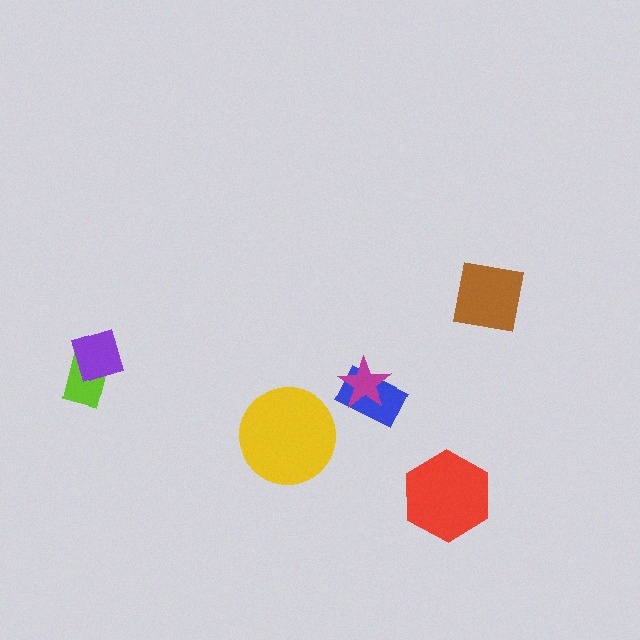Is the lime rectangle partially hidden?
Yes, it is partially covered by another shape.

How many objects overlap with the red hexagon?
0 objects overlap with the red hexagon.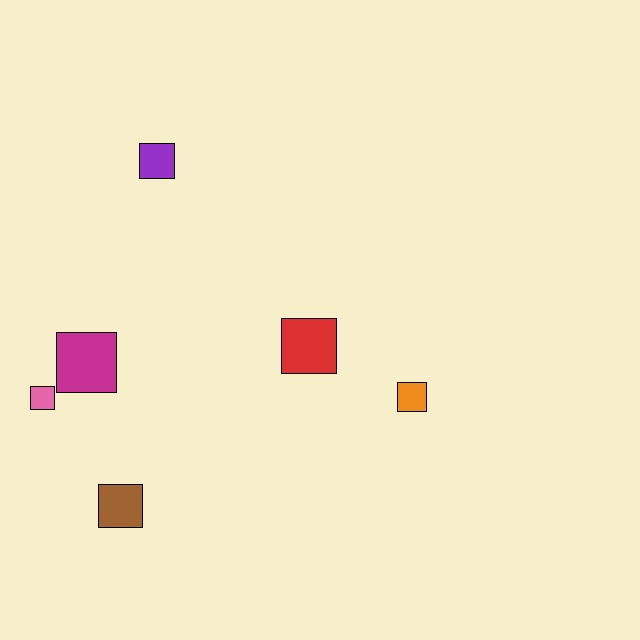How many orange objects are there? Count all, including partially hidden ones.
There is 1 orange object.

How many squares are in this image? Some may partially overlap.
There are 6 squares.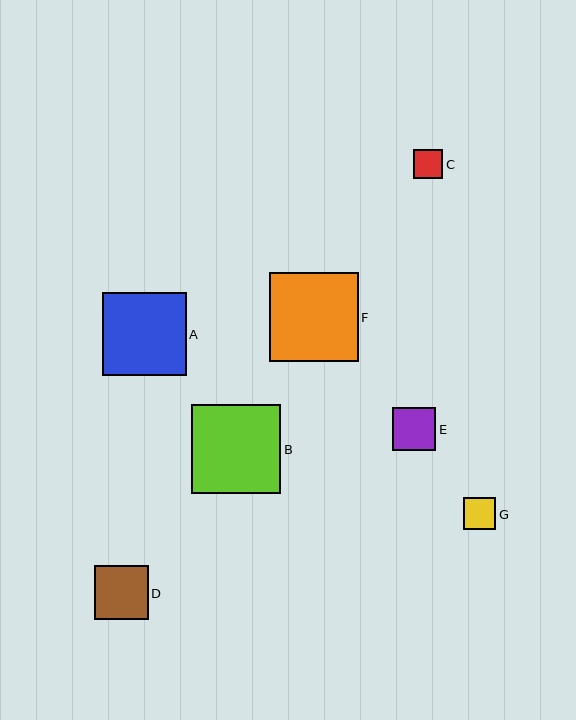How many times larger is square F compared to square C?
Square F is approximately 3.0 times the size of square C.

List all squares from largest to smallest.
From largest to smallest: B, F, A, D, E, G, C.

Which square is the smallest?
Square C is the smallest with a size of approximately 29 pixels.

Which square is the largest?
Square B is the largest with a size of approximately 89 pixels.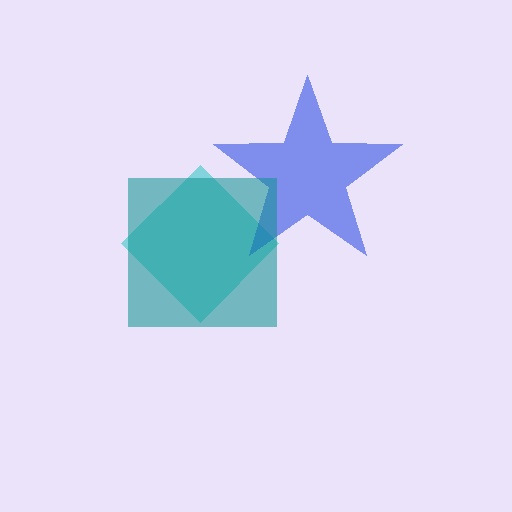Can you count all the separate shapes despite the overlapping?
Yes, there are 3 separate shapes.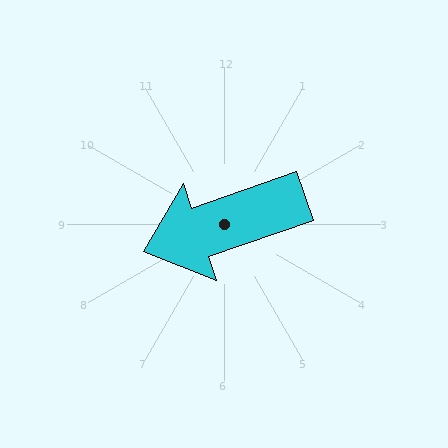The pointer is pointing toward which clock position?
Roughly 8 o'clock.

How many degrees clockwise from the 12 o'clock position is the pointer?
Approximately 251 degrees.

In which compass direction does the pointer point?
West.